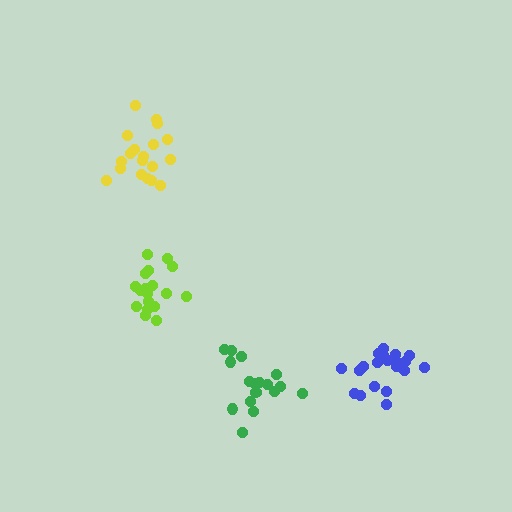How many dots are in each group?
Group 1: 19 dots, Group 2: 17 dots, Group 3: 18 dots, Group 4: 20 dots (74 total).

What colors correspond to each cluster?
The clusters are colored: yellow, green, lime, blue.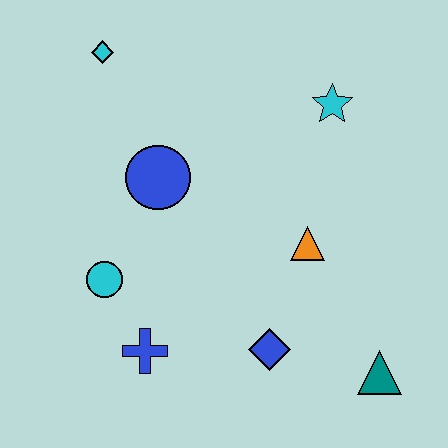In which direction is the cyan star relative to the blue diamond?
The cyan star is above the blue diamond.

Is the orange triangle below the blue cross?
No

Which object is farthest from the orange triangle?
The cyan diamond is farthest from the orange triangle.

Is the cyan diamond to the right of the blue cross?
No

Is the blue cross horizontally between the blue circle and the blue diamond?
No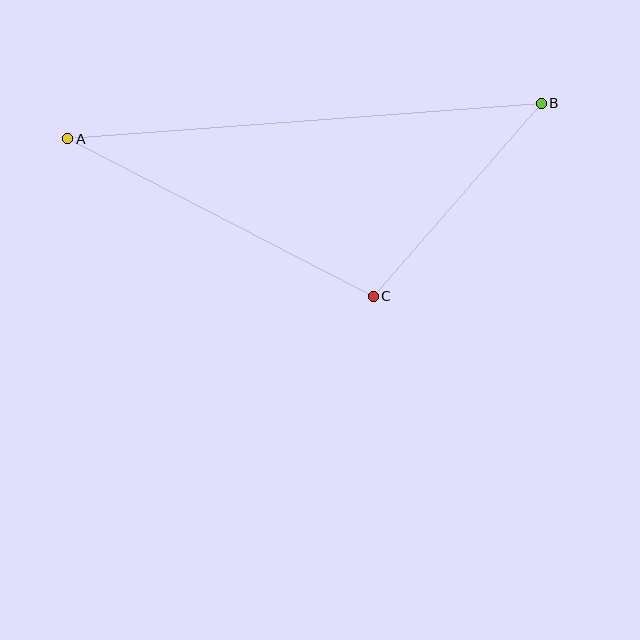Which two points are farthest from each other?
Points A and B are farthest from each other.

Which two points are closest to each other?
Points B and C are closest to each other.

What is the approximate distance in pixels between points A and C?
The distance between A and C is approximately 343 pixels.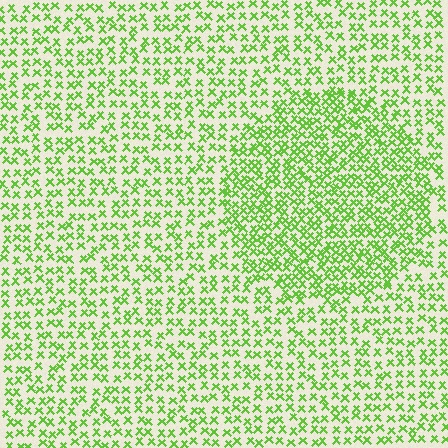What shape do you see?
I see a circle.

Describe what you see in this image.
The image contains small lime elements arranged at two different densities. A circle-shaped region is visible where the elements are more densely packed than the surrounding area.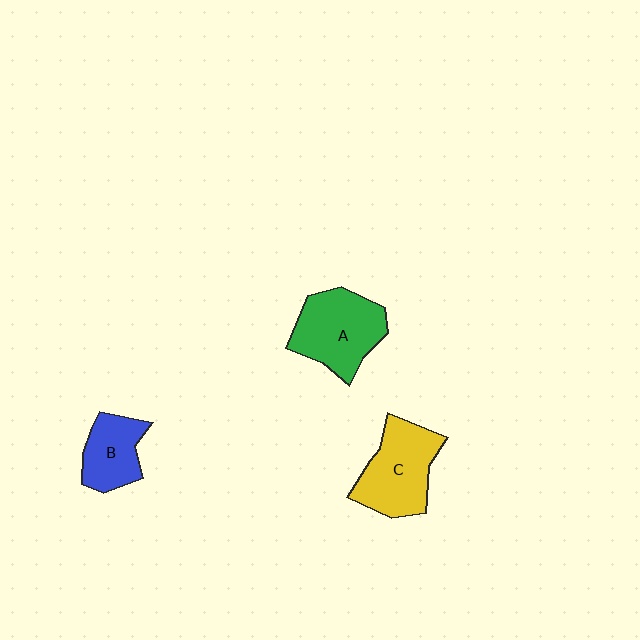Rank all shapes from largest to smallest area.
From largest to smallest: A (green), C (yellow), B (blue).